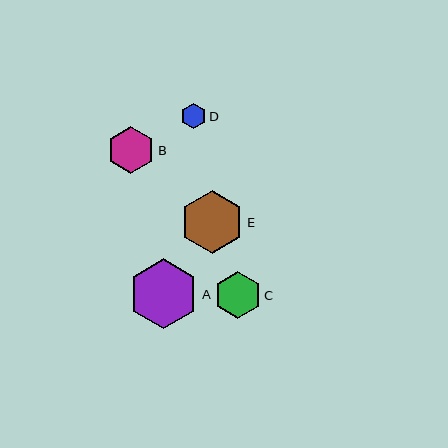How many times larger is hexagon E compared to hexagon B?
Hexagon E is approximately 1.3 times the size of hexagon B.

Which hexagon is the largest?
Hexagon A is the largest with a size of approximately 70 pixels.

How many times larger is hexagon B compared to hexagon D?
Hexagon B is approximately 1.9 times the size of hexagon D.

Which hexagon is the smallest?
Hexagon D is the smallest with a size of approximately 25 pixels.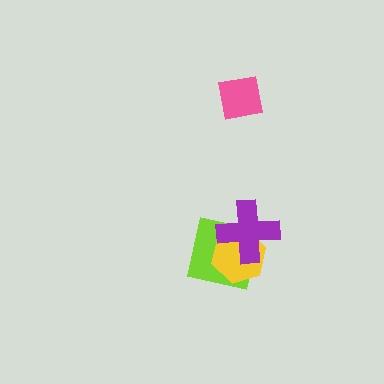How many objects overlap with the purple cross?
2 objects overlap with the purple cross.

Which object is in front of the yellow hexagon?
The purple cross is in front of the yellow hexagon.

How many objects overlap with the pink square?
0 objects overlap with the pink square.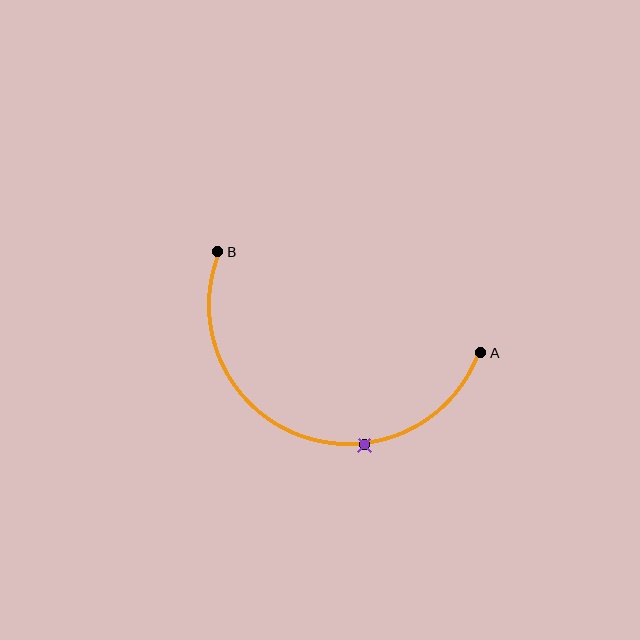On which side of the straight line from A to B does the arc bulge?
The arc bulges below the straight line connecting A and B.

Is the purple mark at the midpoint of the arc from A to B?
No. The purple mark lies on the arc but is closer to endpoint A. The arc midpoint would be at the point on the curve equidistant along the arc from both A and B.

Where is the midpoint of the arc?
The arc midpoint is the point on the curve farthest from the straight line joining A and B. It sits below that line.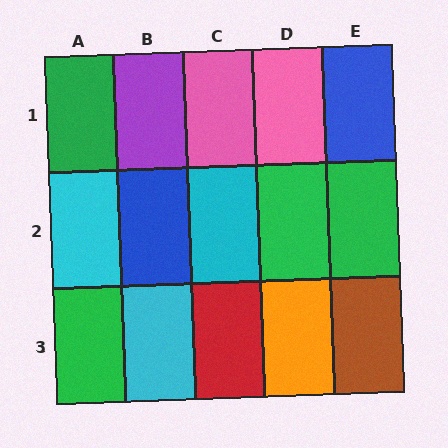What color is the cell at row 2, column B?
Blue.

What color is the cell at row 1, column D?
Pink.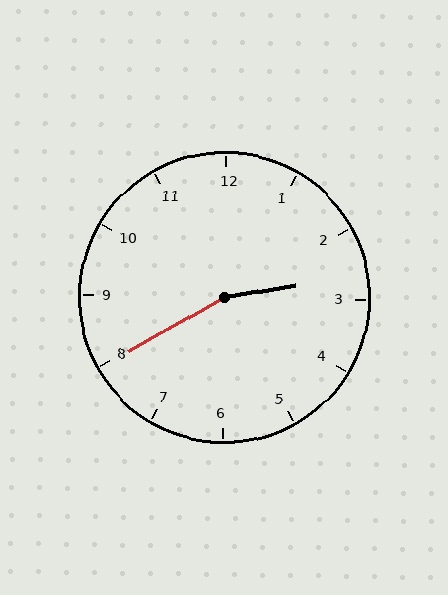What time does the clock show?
2:40.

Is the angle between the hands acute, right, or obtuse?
It is obtuse.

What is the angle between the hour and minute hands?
Approximately 160 degrees.